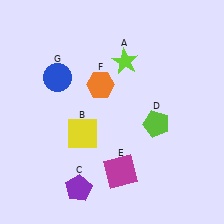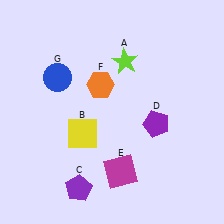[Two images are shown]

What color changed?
The pentagon (D) changed from lime in Image 1 to purple in Image 2.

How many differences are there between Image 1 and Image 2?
There is 1 difference between the two images.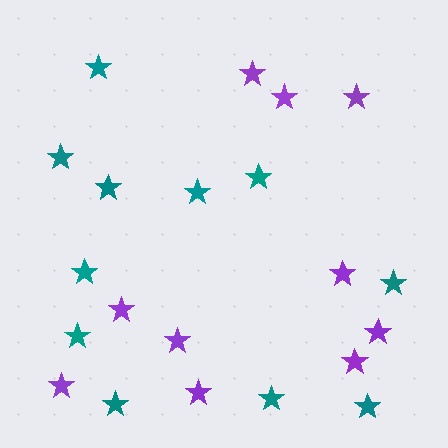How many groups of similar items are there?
There are 2 groups: one group of purple stars (10) and one group of teal stars (11).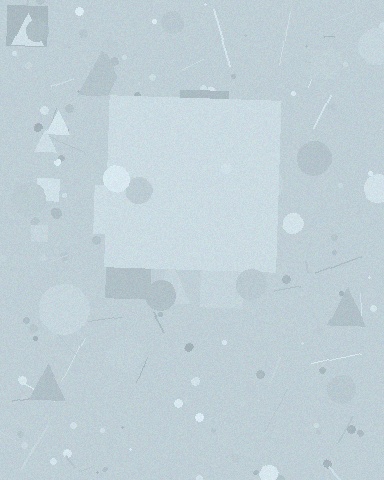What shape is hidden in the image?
A square is hidden in the image.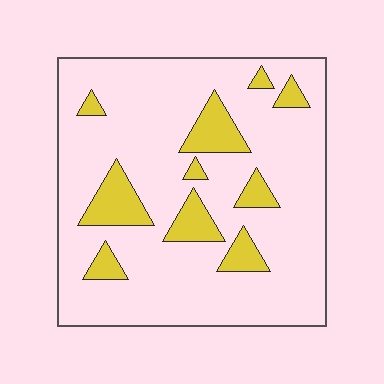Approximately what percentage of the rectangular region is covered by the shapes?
Approximately 15%.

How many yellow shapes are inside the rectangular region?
10.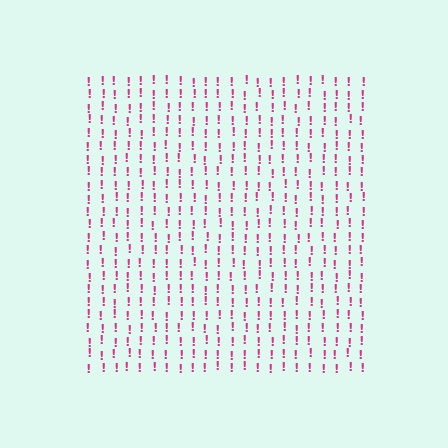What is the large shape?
The large shape is a square.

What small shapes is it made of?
It is made of small exclamation marks.